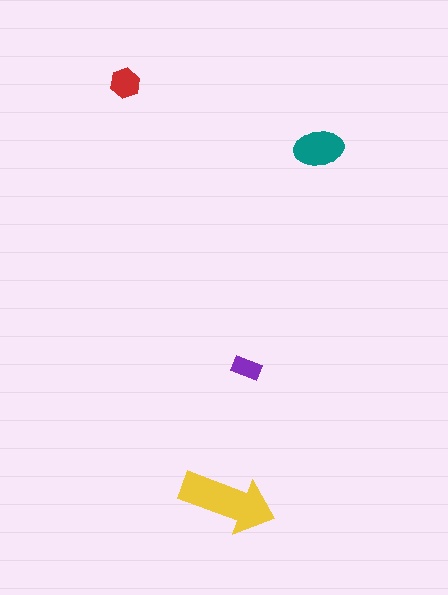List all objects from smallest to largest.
The purple rectangle, the red hexagon, the teal ellipse, the yellow arrow.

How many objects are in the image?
There are 4 objects in the image.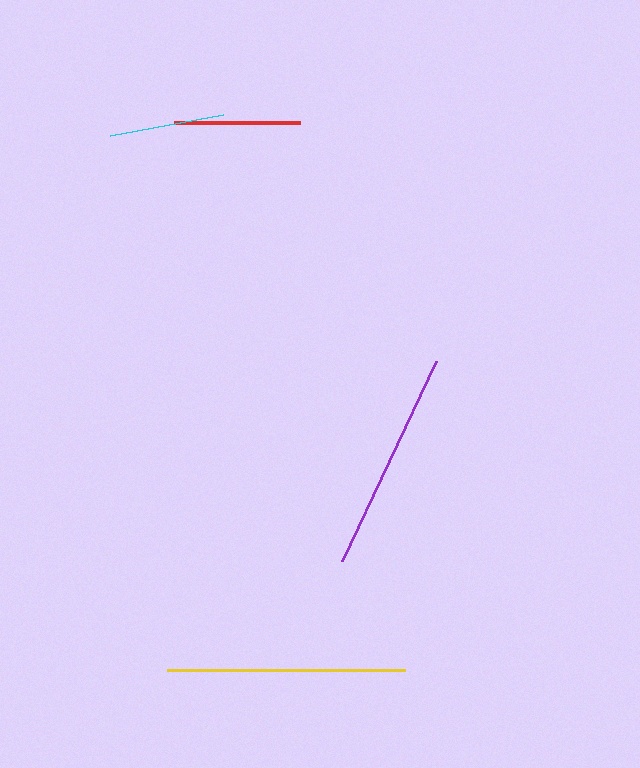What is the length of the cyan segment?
The cyan segment is approximately 115 pixels long.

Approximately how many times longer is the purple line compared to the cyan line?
The purple line is approximately 1.9 times the length of the cyan line.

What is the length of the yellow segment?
The yellow segment is approximately 238 pixels long.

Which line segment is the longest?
The yellow line is the longest at approximately 238 pixels.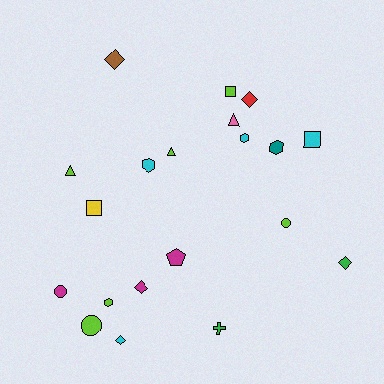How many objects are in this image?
There are 20 objects.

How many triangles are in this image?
There are 3 triangles.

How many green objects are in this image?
There are 2 green objects.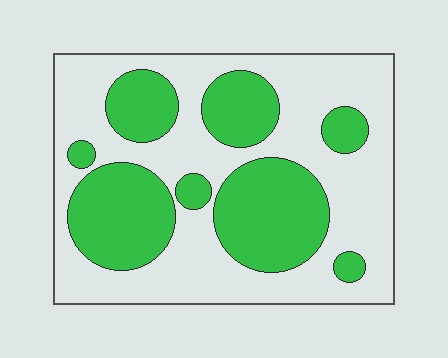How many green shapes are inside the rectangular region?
8.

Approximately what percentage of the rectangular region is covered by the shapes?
Approximately 40%.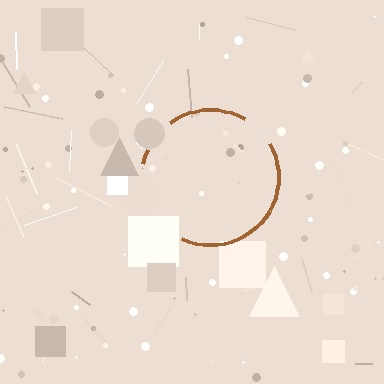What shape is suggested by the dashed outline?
The dashed outline suggests a circle.